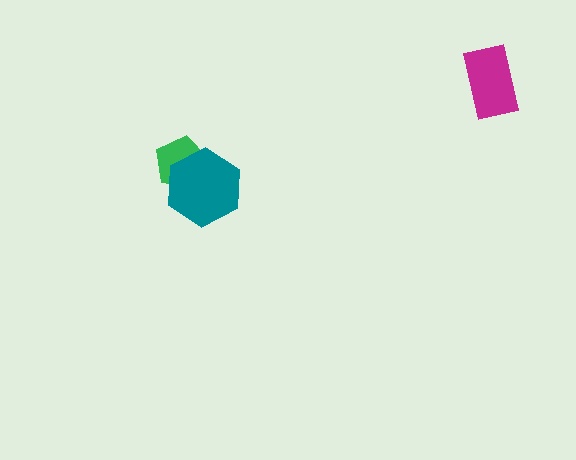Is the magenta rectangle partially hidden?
No, no other shape covers it.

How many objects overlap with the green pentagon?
1 object overlaps with the green pentagon.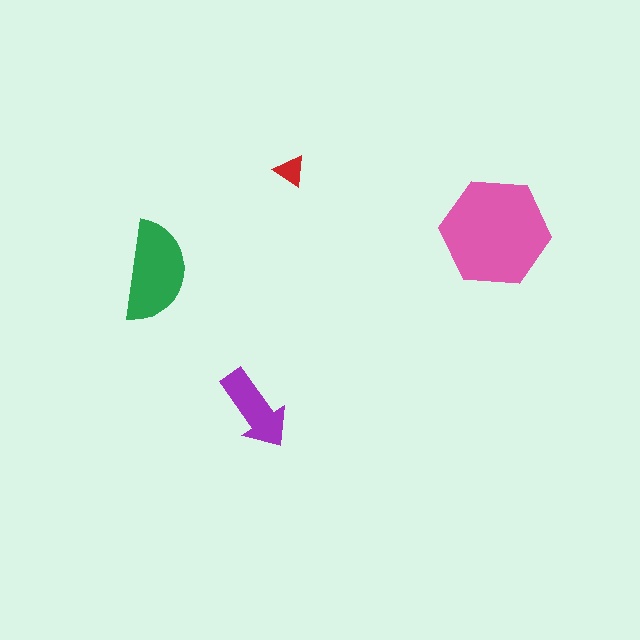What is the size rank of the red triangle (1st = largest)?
4th.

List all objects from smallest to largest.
The red triangle, the purple arrow, the green semicircle, the pink hexagon.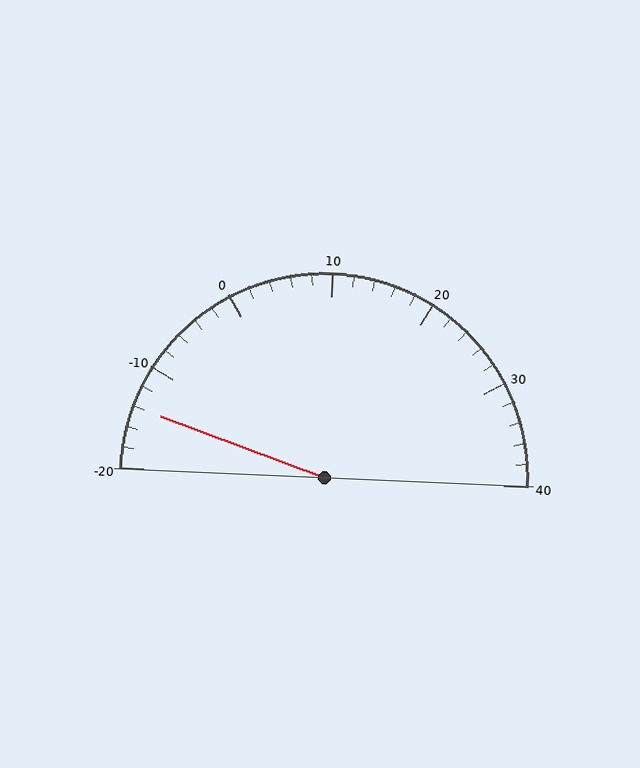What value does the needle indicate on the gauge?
The needle indicates approximately -14.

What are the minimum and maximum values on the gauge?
The gauge ranges from -20 to 40.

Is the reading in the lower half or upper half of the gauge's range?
The reading is in the lower half of the range (-20 to 40).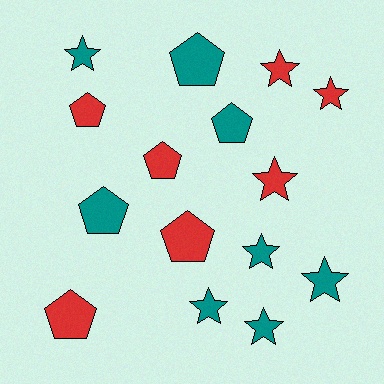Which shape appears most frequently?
Star, with 8 objects.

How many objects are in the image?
There are 15 objects.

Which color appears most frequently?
Teal, with 8 objects.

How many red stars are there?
There are 3 red stars.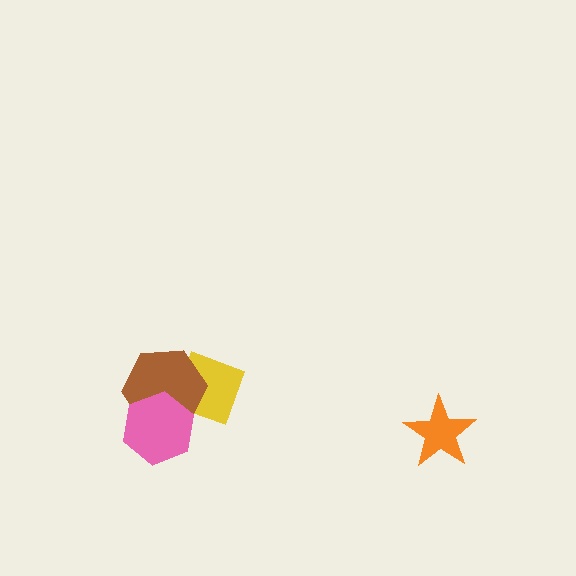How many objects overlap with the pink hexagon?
2 objects overlap with the pink hexagon.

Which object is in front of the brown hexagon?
The pink hexagon is in front of the brown hexagon.